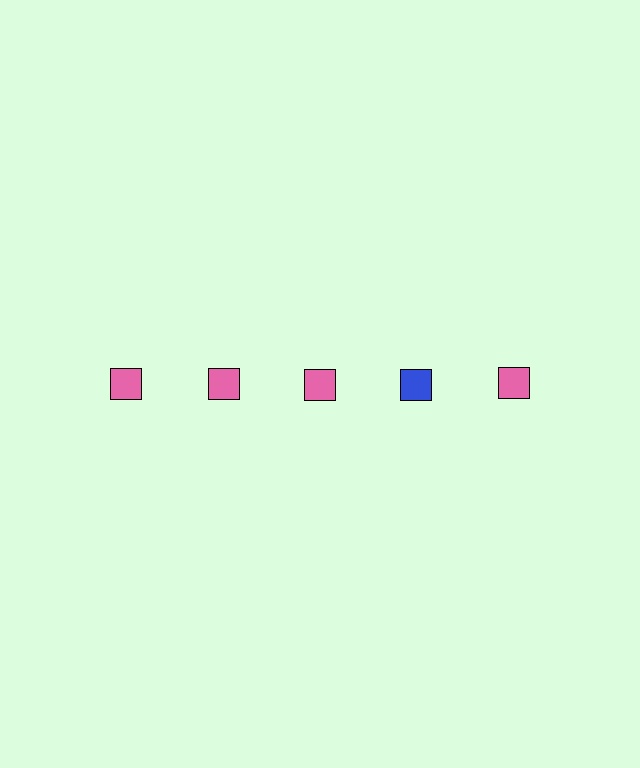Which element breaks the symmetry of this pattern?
The blue square in the top row, second from right column breaks the symmetry. All other shapes are pink squares.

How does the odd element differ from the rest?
It has a different color: blue instead of pink.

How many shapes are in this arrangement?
There are 5 shapes arranged in a grid pattern.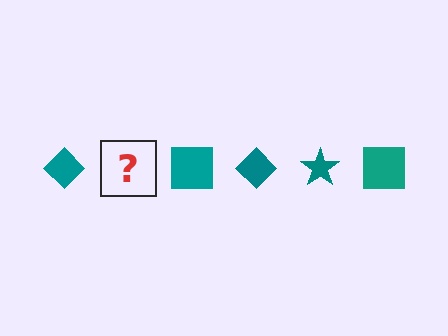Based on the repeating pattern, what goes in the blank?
The blank should be a teal star.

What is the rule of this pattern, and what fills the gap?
The rule is that the pattern cycles through diamond, star, square shapes in teal. The gap should be filled with a teal star.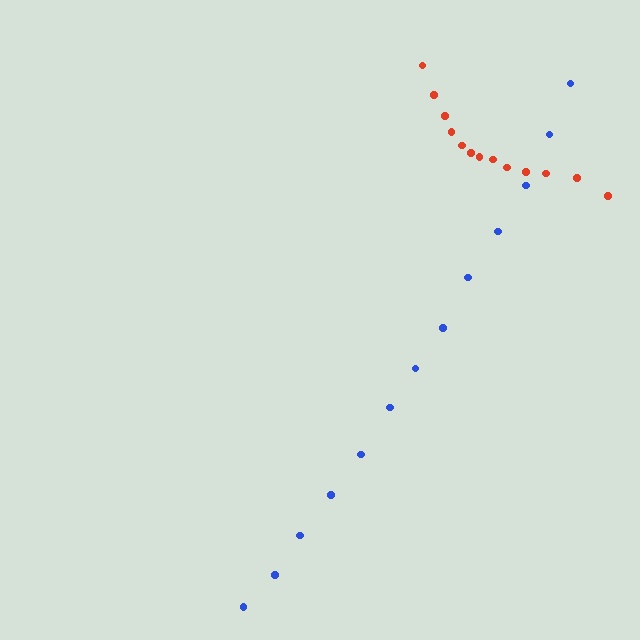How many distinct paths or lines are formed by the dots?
There are 2 distinct paths.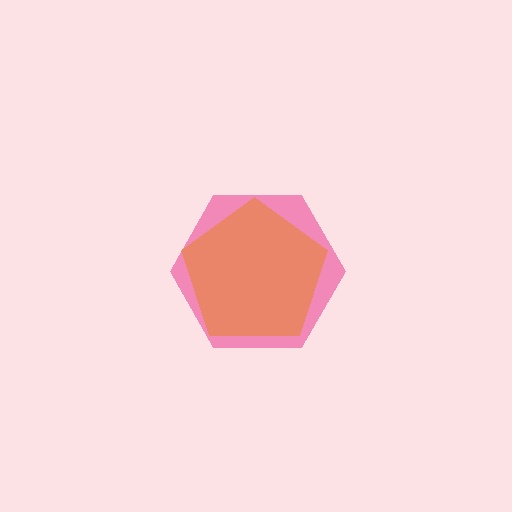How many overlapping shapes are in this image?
There are 2 overlapping shapes in the image.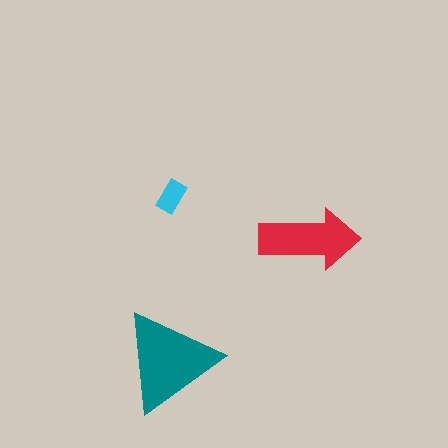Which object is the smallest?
The cyan rectangle.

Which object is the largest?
The teal triangle.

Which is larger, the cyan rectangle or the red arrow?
The red arrow.